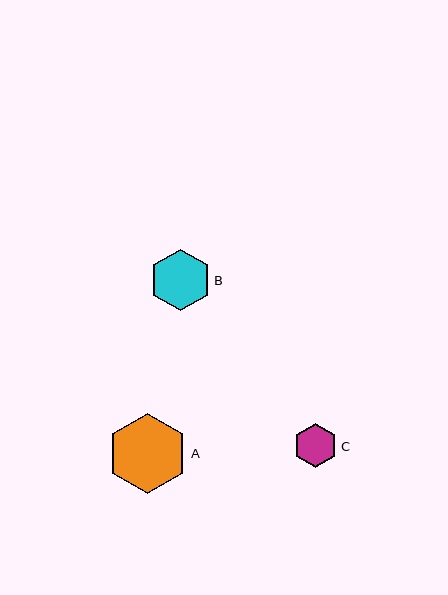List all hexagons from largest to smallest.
From largest to smallest: A, B, C.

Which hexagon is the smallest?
Hexagon C is the smallest with a size of approximately 44 pixels.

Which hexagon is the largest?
Hexagon A is the largest with a size of approximately 80 pixels.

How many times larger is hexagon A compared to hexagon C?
Hexagon A is approximately 1.8 times the size of hexagon C.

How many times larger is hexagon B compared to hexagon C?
Hexagon B is approximately 1.4 times the size of hexagon C.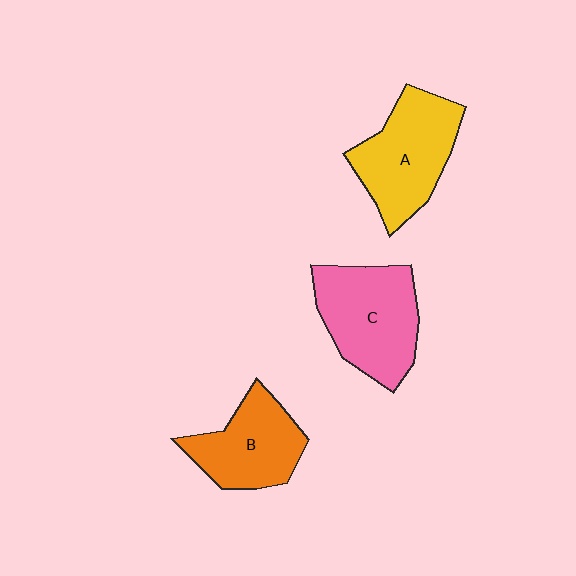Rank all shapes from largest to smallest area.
From largest to smallest: C (pink), A (yellow), B (orange).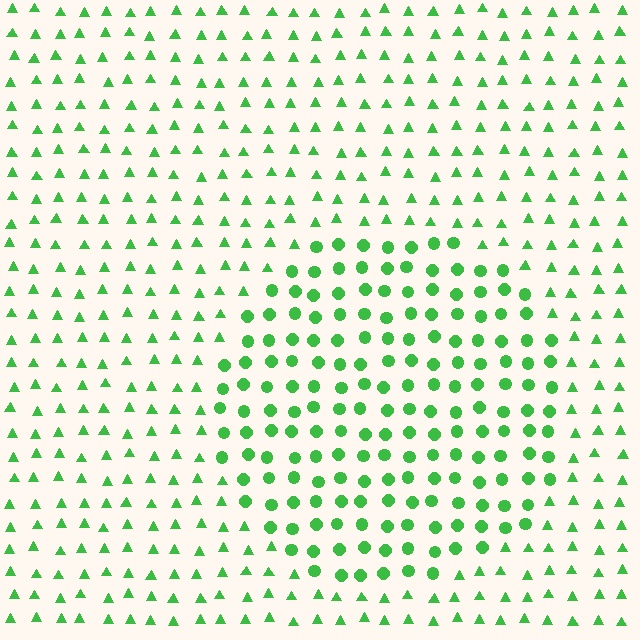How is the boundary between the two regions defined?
The boundary is defined by a change in element shape: circles inside vs. triangles outside. All elements share the same color and spacing.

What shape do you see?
I see a circle.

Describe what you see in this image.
The image is filled with small green elements arranged in a uniform grid. A circle-shaped region contains circles, while the surrounding area contains triangles. The boundary is defined purely by the change in element shape.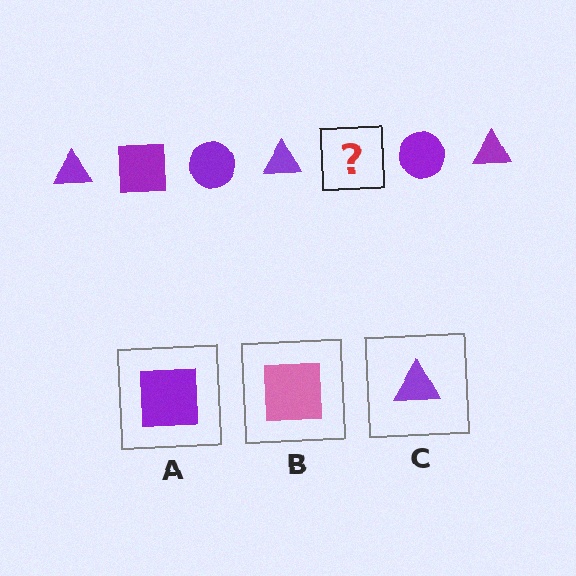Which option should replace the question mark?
Option A.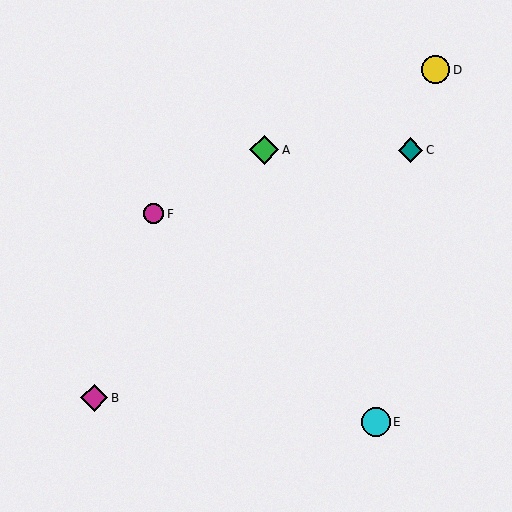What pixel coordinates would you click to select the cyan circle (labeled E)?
Click at (376, 422) to select the cyan circle E.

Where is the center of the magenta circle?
The center of the magenta circle is at (154, 214).